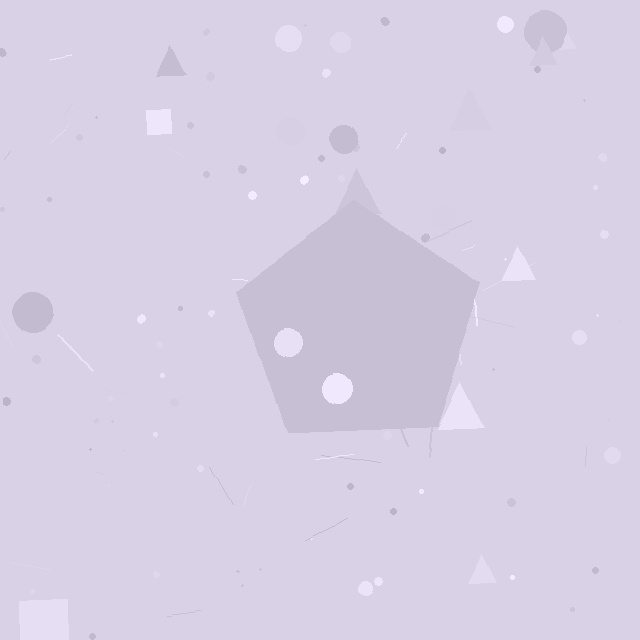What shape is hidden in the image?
A pentagon is hidden in the image.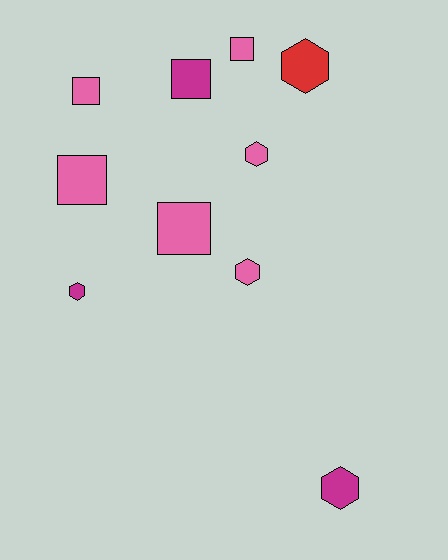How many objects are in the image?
There are 10 objects.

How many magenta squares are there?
There is 1 magenta square.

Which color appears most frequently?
Pink, with 6 objects.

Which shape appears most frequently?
Hexagon, with 5 objects.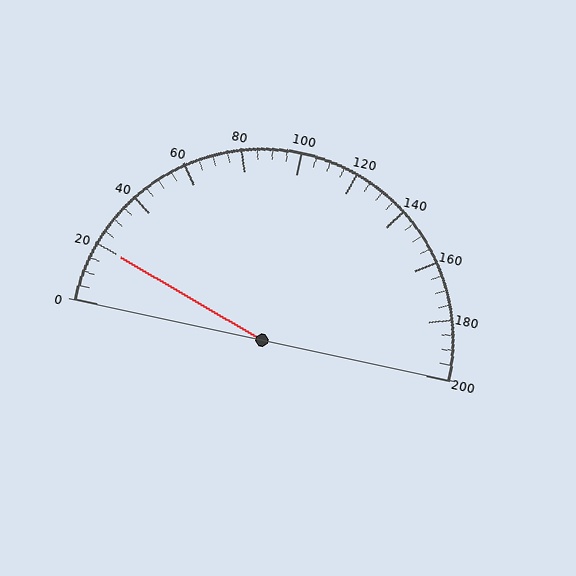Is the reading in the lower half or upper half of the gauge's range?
The reading is in the lower half of the range (0 to 200).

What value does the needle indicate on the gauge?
The needle indicates approximately 20.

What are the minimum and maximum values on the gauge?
The gauge ranges from 0 to 200.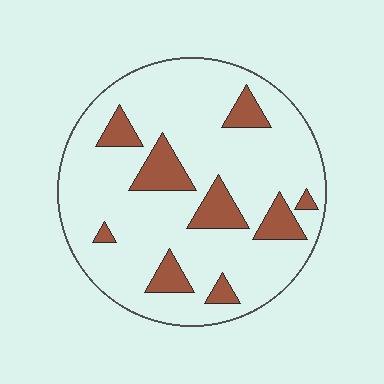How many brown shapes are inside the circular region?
9.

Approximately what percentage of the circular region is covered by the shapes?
Approximately 15%.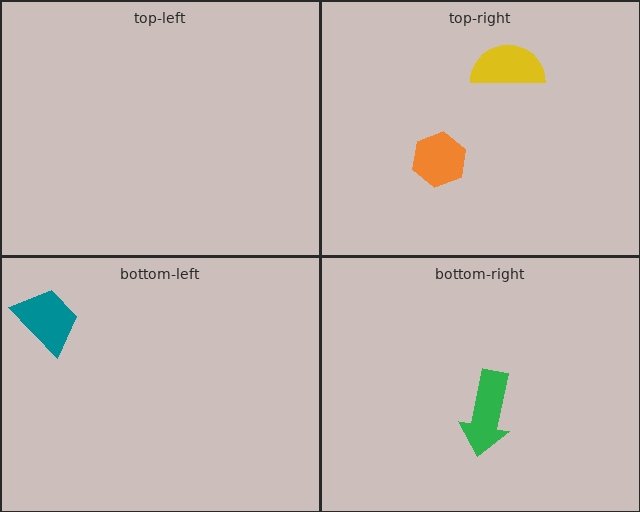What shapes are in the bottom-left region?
The teal trapezoid.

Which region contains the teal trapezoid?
The bottom-left region.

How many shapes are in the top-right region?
2.